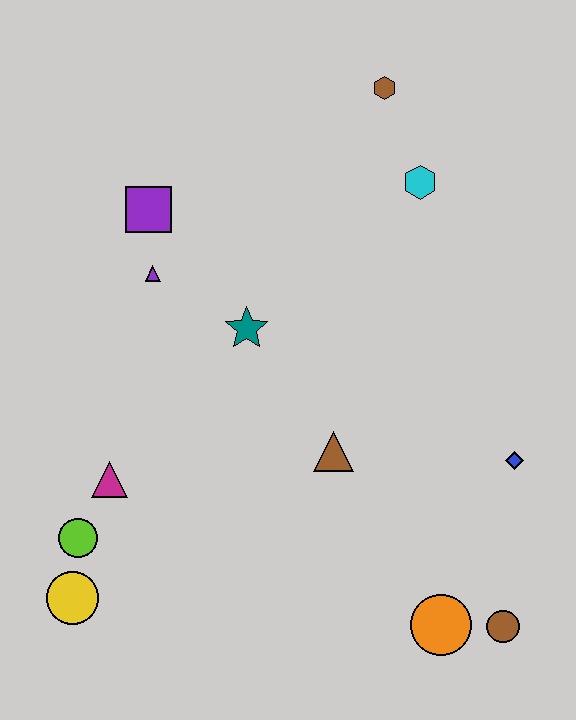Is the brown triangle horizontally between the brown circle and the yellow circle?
Yes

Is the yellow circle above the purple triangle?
No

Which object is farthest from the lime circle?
The brown hexagon is farthest from the lime circle.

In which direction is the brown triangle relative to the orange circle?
The brown triangle is above the orange circle.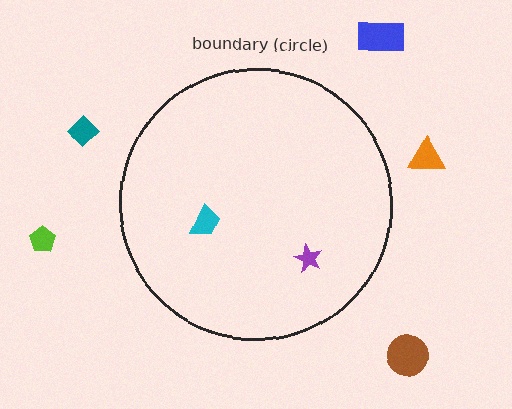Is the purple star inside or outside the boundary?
Inside.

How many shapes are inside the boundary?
2 inside, 5 outside.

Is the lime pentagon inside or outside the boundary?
Outside.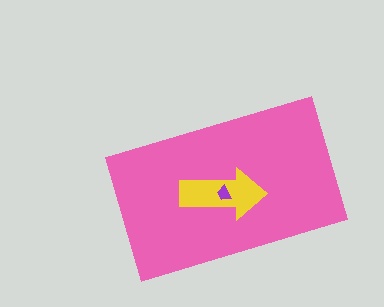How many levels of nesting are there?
3.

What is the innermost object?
The purple trapezoid.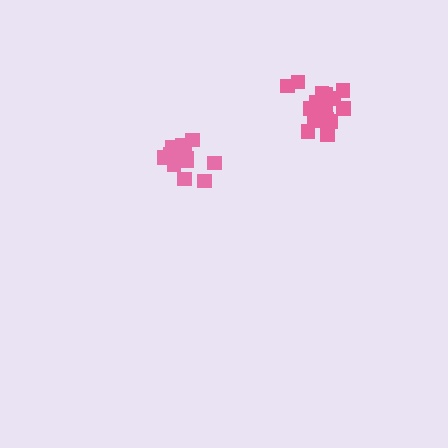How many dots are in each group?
Group 1: 15 dots, Group 2: 19 dots (34 total).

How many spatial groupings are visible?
There are 2 spatial groupings.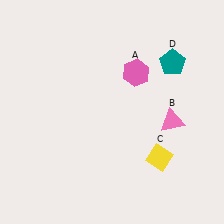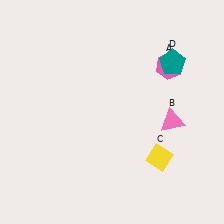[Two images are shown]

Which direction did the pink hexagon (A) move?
The pink hexagon (A) moved right.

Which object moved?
The pink hexagon (A) moved right.